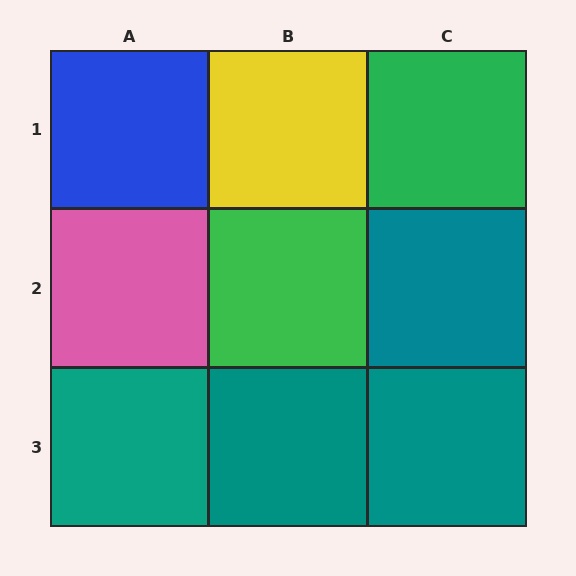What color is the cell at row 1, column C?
Green.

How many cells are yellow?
1 cell is yellow.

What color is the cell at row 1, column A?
Blue.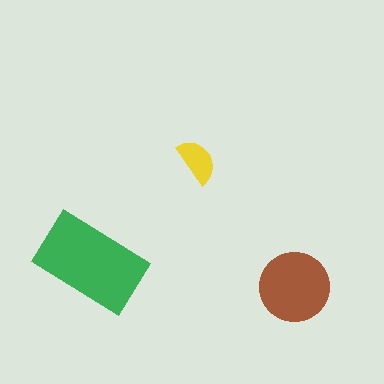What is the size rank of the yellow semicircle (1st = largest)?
3rd.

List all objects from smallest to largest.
The yellow semicircle, the brown circle, the green rectangle.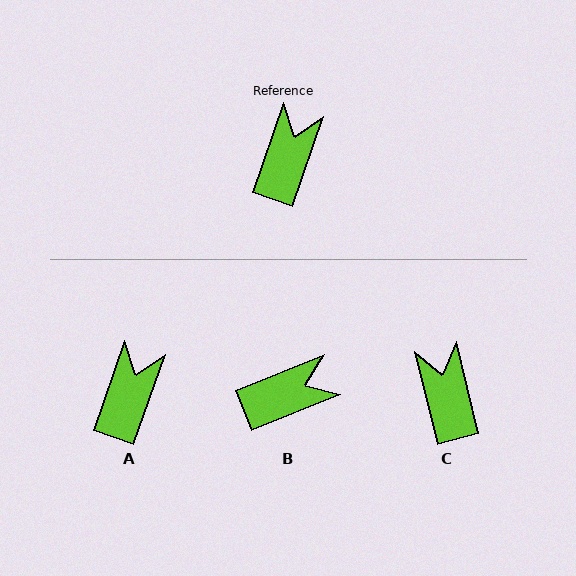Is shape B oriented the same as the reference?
No, it is off by about 49 degrees.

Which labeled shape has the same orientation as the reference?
A.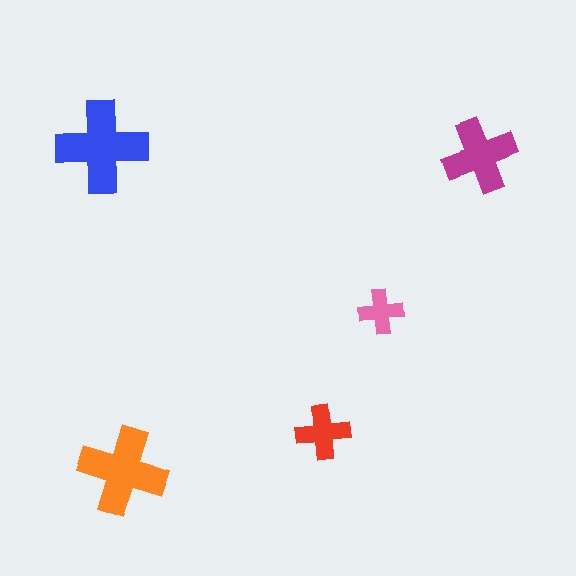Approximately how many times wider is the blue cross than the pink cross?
About 2 times wider.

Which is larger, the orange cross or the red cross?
The orange one.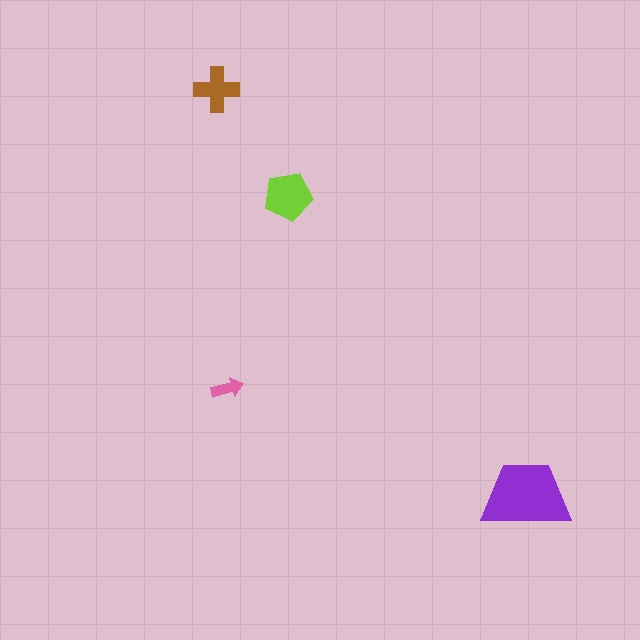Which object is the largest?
The purple trapezoid.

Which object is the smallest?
The pink arrow.